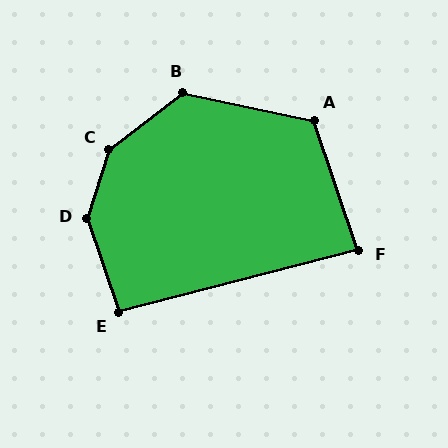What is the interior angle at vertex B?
Approximately 131 degrees (obtuse).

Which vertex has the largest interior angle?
C, at approximately 145 degrees.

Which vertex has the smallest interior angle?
F, at approximately 86 degrees.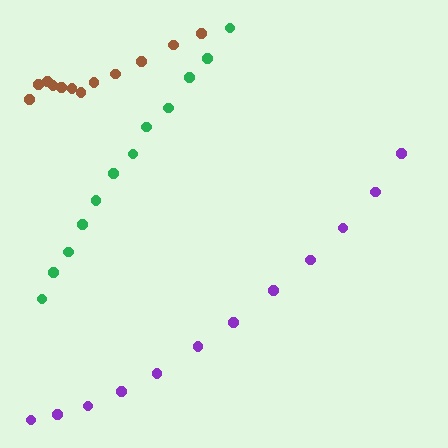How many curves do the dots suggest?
There are 3 distinct paths.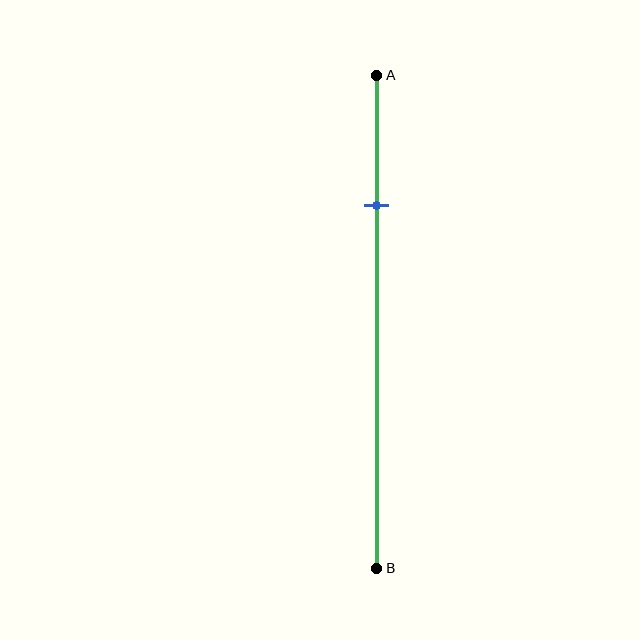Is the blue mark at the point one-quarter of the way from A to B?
Yes, the mark is approximately at the one-quarter point.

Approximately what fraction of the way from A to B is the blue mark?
The blue mark is approximately 25% of the way from A to B.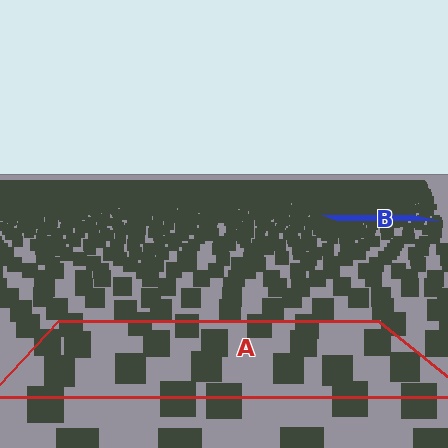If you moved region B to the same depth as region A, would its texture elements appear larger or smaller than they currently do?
They would appear larger. At a closer depth, the same texture elements are projected at a bigger on-screen size.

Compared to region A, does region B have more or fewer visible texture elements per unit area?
Region B has more texture elements per unit area — they are packed more densely because it is farther away.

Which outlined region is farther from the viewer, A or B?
Region B is farther from the viewer — the texture elements inside it appear smaller and more densely packed.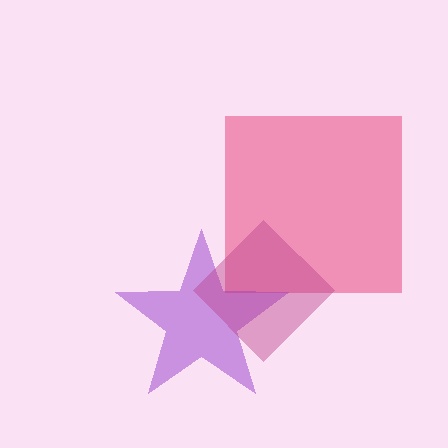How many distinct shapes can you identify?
There are 3 distinct shapes: a pink square, a purple star, a magenta diamond.